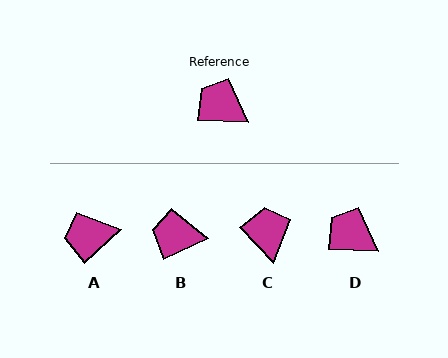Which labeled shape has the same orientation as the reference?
D.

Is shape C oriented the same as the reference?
No, it is off by about 45 degrees.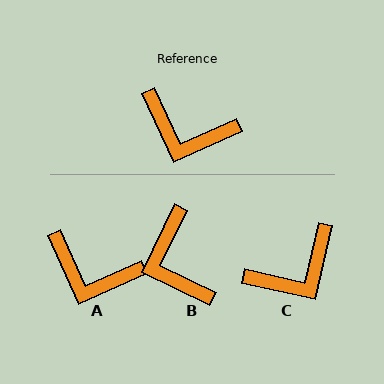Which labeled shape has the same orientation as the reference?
A.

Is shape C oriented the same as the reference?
No, it is off by about 53 degrees.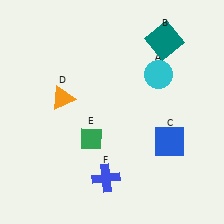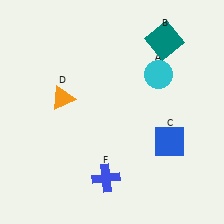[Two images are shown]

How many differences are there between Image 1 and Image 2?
There is 1 difference between the two images.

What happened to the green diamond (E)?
The green diamond (E) was removed in Image 2. It was in the bottom-left area of Image 1.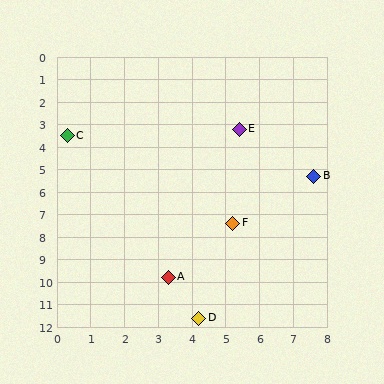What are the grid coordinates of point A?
Point A is at approximately (3.3, 9.8).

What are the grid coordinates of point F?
Point F is at approximately (5.2, 7.4).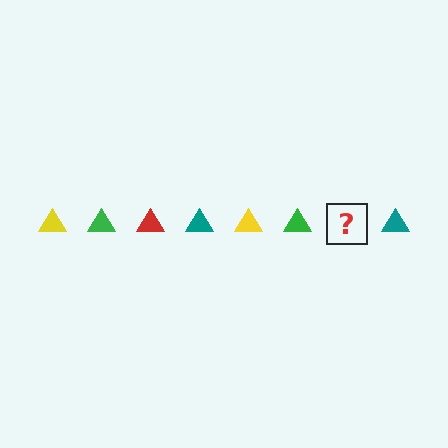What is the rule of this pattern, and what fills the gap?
The rule is that the pattern cycles through yellow, green, red, teal triangles. The gap should be filled with a red triangle.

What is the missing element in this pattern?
The missing element is a red triangle.